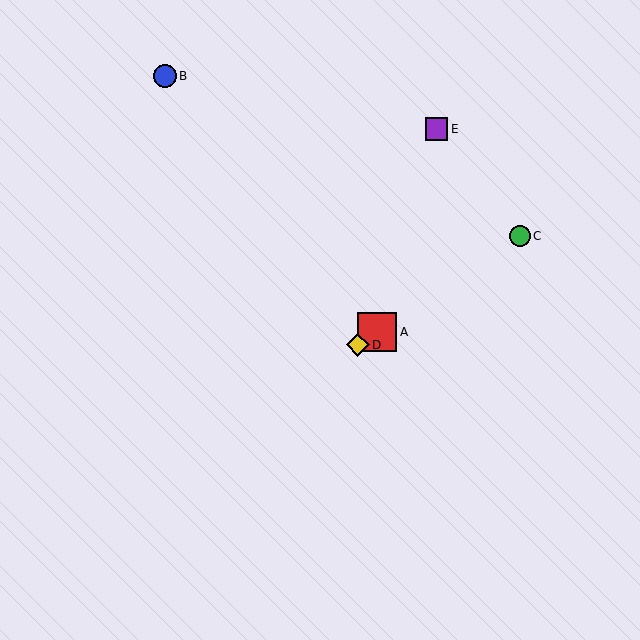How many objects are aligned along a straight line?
3 objects (A, C, D) are aligned along a straight line.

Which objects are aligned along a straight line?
Objects A, C, D are aligned along a straight line.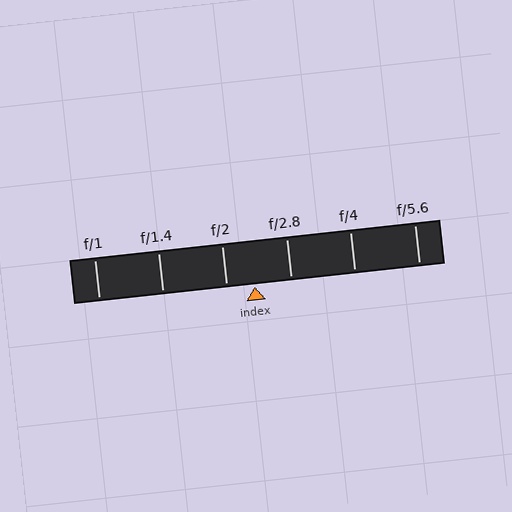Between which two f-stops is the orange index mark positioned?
The index mark is between f/2 and f/2.8.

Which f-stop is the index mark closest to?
The index mark is closest to f/2.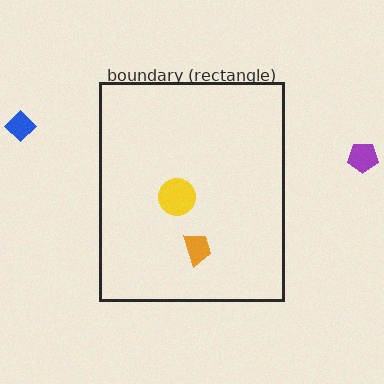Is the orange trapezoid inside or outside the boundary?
Inside.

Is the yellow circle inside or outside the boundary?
Inside.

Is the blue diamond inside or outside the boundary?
Outside.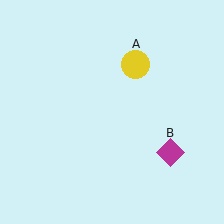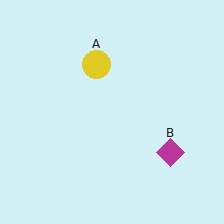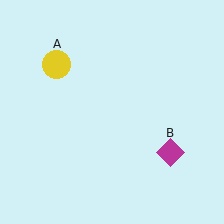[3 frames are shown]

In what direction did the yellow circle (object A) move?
The yellow circle (object A) moved left.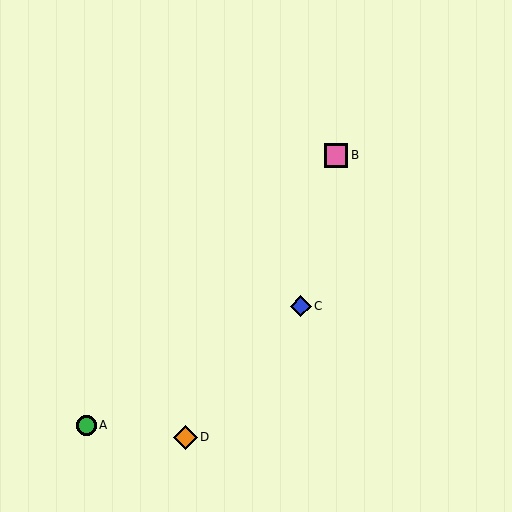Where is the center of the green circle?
The center of the green circle is at (86, 425).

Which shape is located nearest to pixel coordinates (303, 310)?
The blue diamond (labeled C) at (301, 306) is nearest to that location.